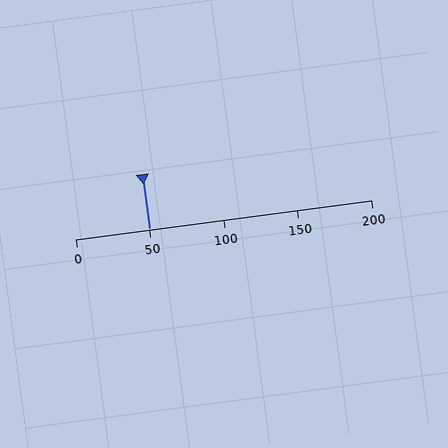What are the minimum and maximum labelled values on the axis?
The axis runs from 0 to 200.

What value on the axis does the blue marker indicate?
The marker indicates approximately 50.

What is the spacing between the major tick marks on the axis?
The major ticks are spaced 50 apart.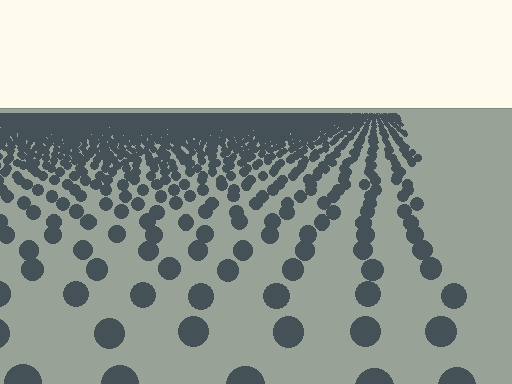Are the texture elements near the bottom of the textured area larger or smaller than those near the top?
Larger. Near the bottom, elements are closer to the viewer and appear at a bigger on-screen size.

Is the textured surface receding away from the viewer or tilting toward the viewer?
The surface is receding away from the viewer. Texture elements get smaller and denser toward the top.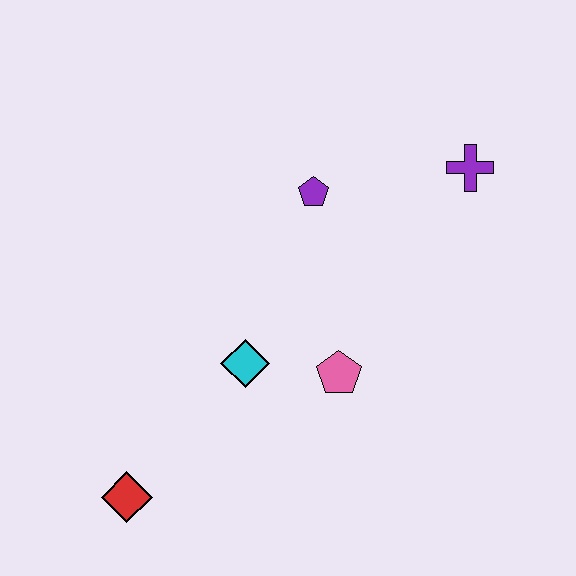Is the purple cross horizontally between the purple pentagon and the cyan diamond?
No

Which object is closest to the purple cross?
The purple pentagon is closest to the purple cross.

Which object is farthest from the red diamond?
The purple cross is farthest from the red diamond.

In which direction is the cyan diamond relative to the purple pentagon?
The cyan diamond is below the purple pentagon.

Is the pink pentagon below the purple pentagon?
Yes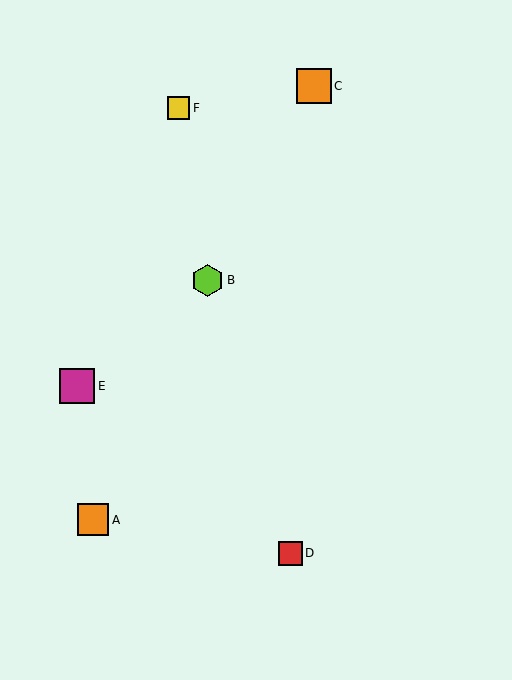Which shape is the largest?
The orange square (labeled C) is the largest.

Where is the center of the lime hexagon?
The center of the lime hexagon is at (207, 280).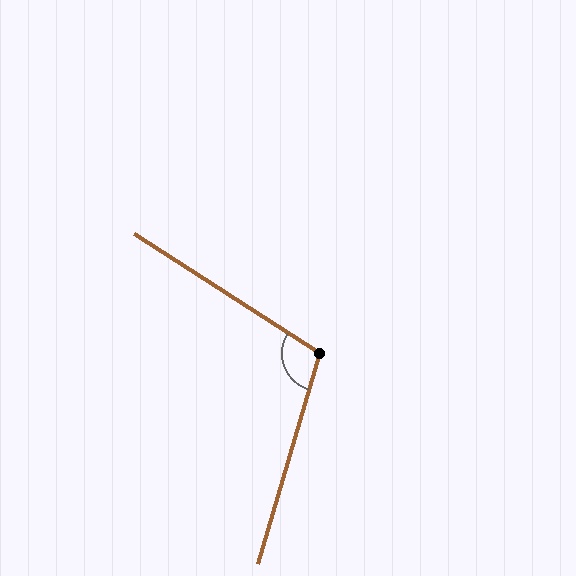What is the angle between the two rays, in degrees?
Approximately 106 degrees.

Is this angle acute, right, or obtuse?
It is obtuse.